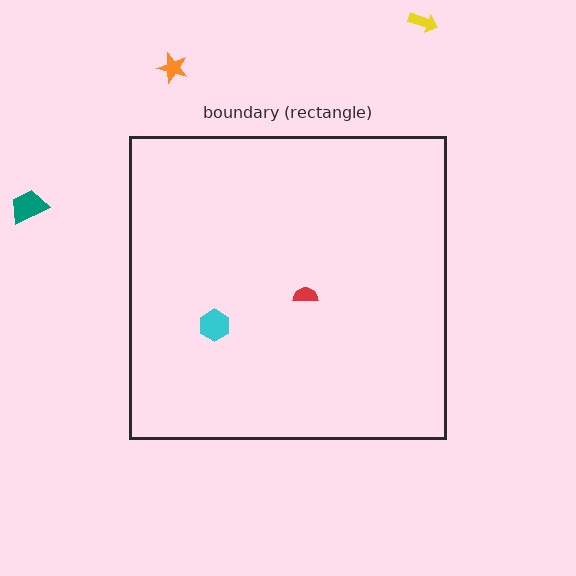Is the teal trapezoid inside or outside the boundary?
Outside.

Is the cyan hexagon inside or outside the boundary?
Inside.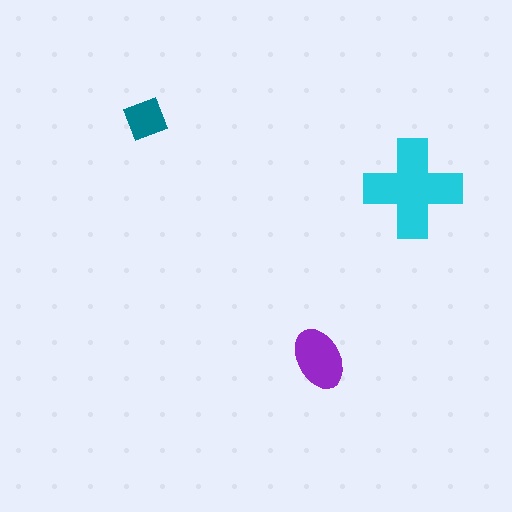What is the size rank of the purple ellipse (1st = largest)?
2nd.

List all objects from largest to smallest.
The cyan cross, the purple ellipse, the teal square.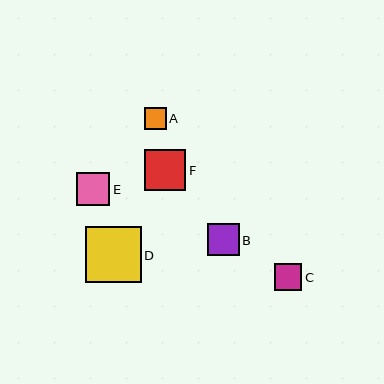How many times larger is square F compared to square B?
Square F is approximately 1.3 times the size of square B.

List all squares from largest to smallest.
From largest to smallest: D, F, E, B, C, A.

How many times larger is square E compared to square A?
Square E is approximately 1.5 times the size of square A.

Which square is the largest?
Square D is the largest with a size of approximately 56 pixels.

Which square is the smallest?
Square A is the smallest with a size of approximately 22 pixels.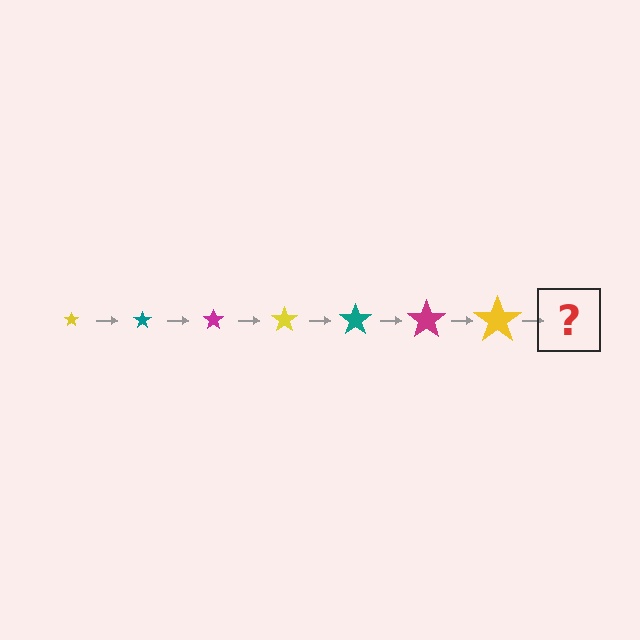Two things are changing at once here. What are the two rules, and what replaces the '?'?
The two rules are that the star grows larger each step and the color cycles through yellow, teal, and magenta. The '?' should be a teal star, larger than the previous one.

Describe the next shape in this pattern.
It should be a teal star, larger than the previous one.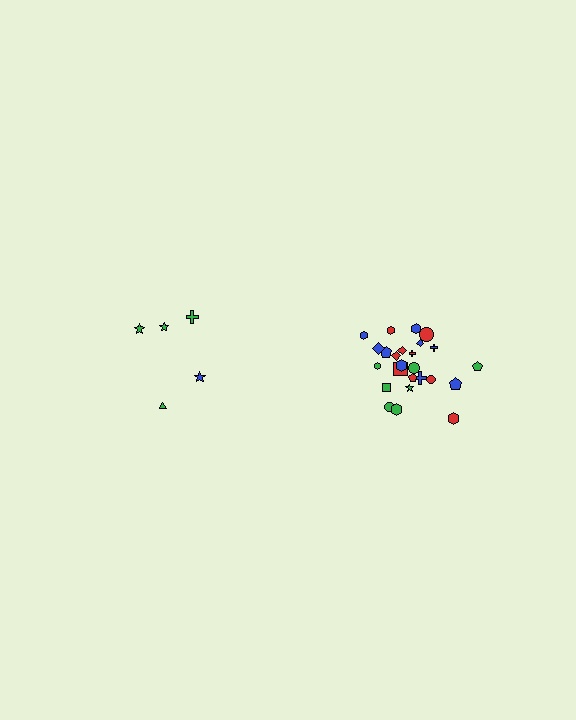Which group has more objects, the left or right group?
The right group.